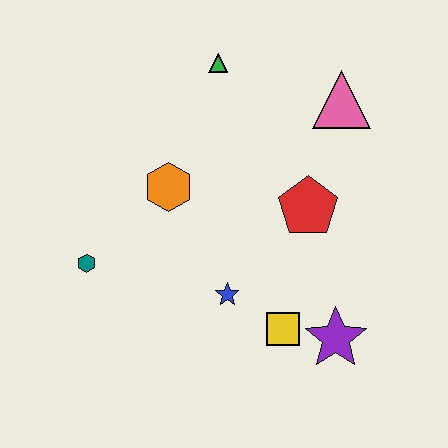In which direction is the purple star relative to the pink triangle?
The purple star is below the pink triangle.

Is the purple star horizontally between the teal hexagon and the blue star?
No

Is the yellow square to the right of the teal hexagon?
Yes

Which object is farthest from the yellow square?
The green triangle is farthest from the yellow square.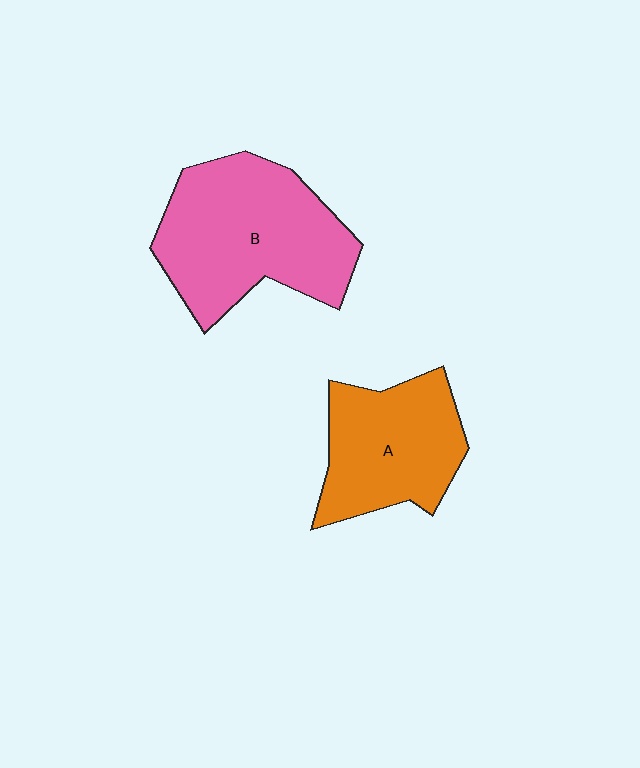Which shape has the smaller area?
Shape A (orange).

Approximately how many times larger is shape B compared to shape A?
Approximately 1.4 times.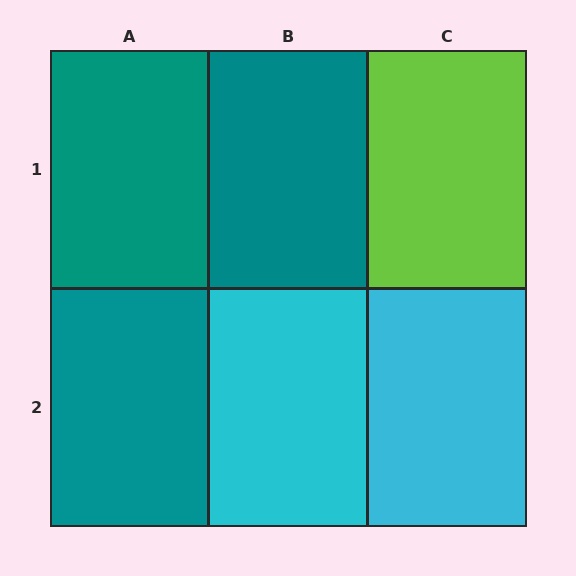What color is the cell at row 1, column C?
Lime.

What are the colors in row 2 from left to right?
Teal, cyan, cyan.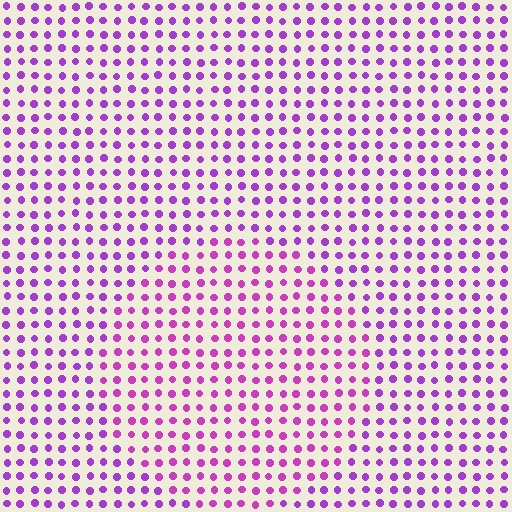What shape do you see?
I see a circle.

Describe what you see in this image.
The image is filled with small purple elements in a uniform arrangement. A circle-shaped region is visible where the elements are tinted to a slightly different hue, forming a subtle color boundary.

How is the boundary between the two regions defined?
The boundary is defined purely by a slight shift in hue (about 22 degrees). Spacing, size, and orientation are identical on both sides.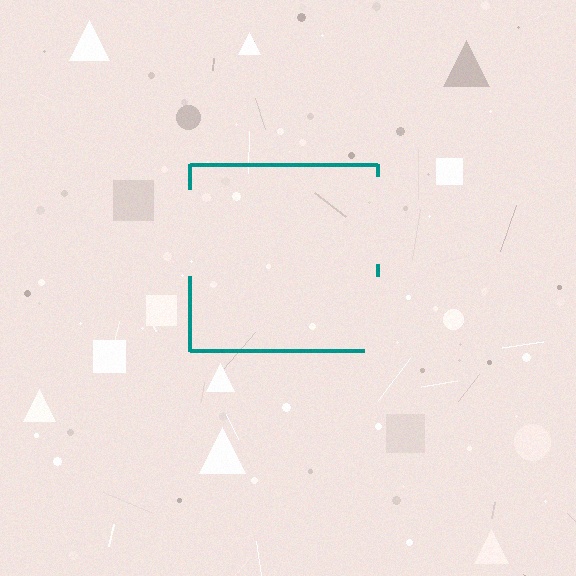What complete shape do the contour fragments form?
The contour fragments form a square.